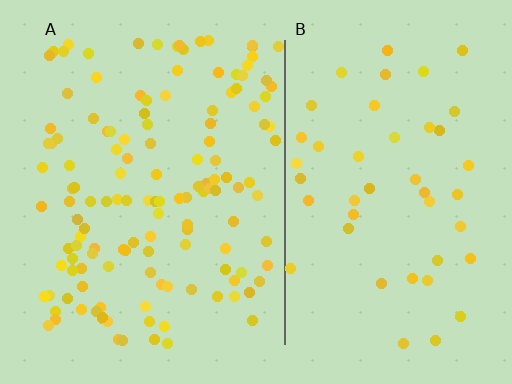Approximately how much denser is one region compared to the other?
Approximately 2.9× — region A over region B.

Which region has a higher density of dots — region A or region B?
A (the left).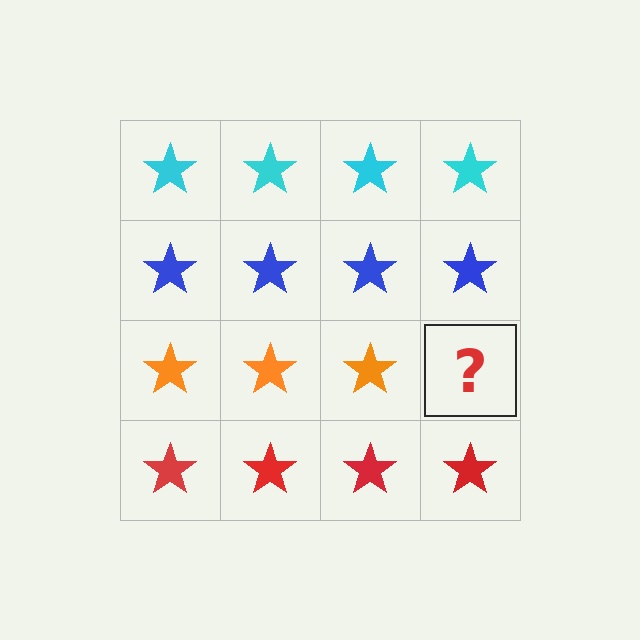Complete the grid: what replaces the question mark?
The question mark should be replaced with an orange star.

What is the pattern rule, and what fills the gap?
The rule is that each row has a consistent color. The gap should be filled with an orange star.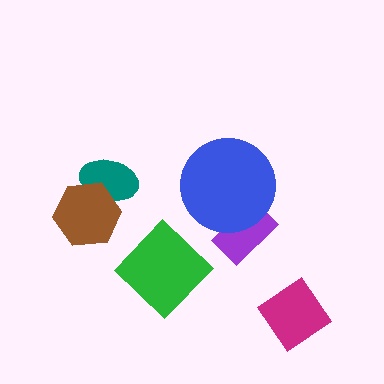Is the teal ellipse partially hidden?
Yes, it is partially covered by another shape.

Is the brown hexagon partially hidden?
No, no other shape covers it.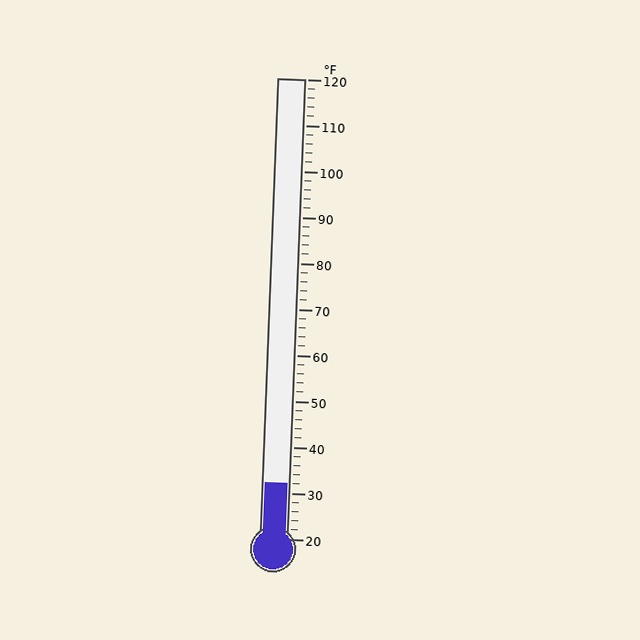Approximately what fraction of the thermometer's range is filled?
The thermometer is filled to approximately 10% of its range.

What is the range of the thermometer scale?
The thermometer scale ranges from 20°F to 120°F.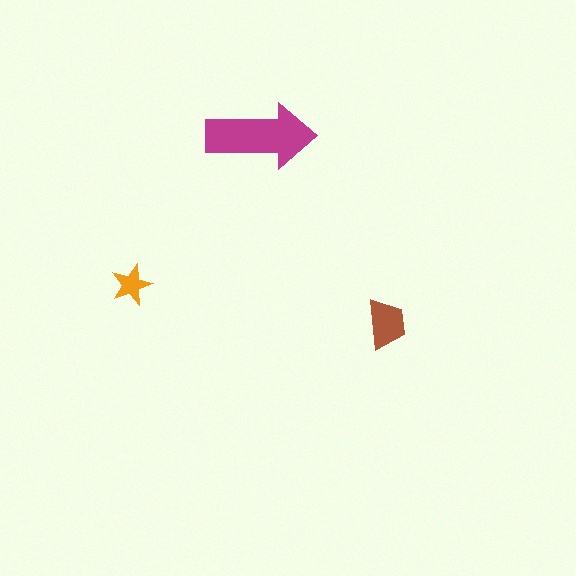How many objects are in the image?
There are 3 objects in the image.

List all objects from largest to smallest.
The magenta arrow, the brown trapezoid, the orange star.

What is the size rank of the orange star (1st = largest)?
3rd.